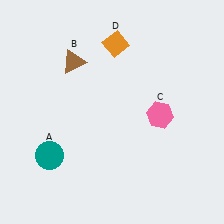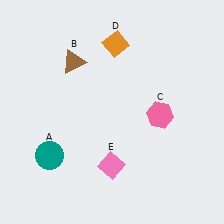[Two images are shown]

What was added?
A pink diamond (E) was added in Image 2.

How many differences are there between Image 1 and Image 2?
There is 1 difference between the two images.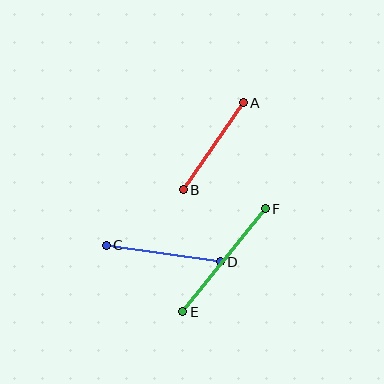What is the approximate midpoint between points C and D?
The midpoint is at approximately (163, 253) pixels.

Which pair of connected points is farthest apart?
Points E and F are farthest apart.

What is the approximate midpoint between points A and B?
The midpoint is at approximately (213, 146) pixels.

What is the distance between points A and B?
The distance is approximately 106 pixels.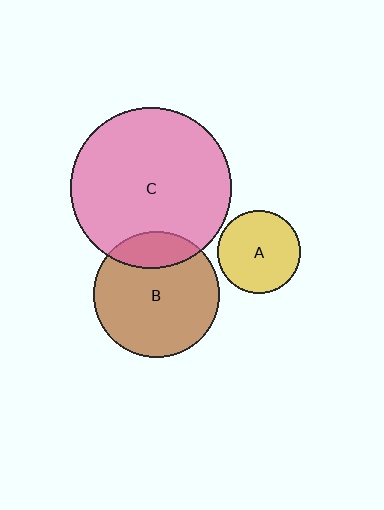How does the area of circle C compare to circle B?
Approximately 1.7 times.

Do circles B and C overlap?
Yes.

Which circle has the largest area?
Circle C (pink).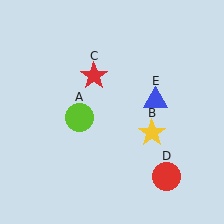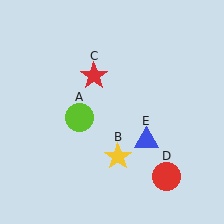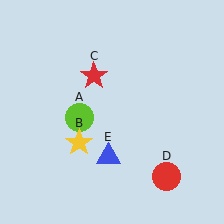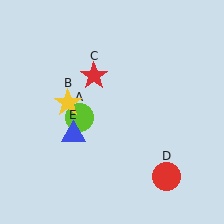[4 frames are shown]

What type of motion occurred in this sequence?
The yellow star (object B), blue triangle (object E) rotated clockwise around the center of the scene.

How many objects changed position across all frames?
2 objects changed position: yellow star (object B), blue triangle (object E).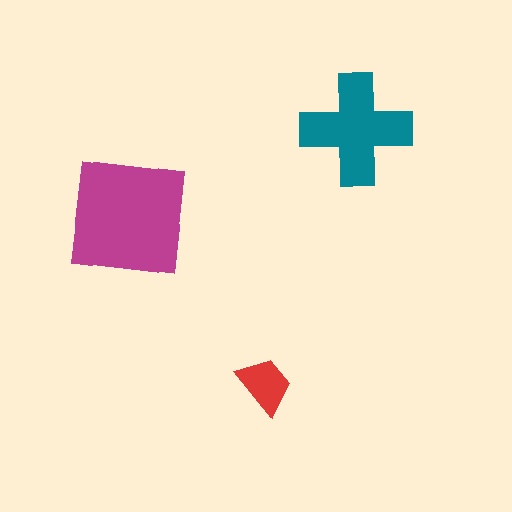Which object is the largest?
The magenta square.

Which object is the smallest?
The red trapezoid.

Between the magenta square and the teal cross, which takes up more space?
The magenta square.